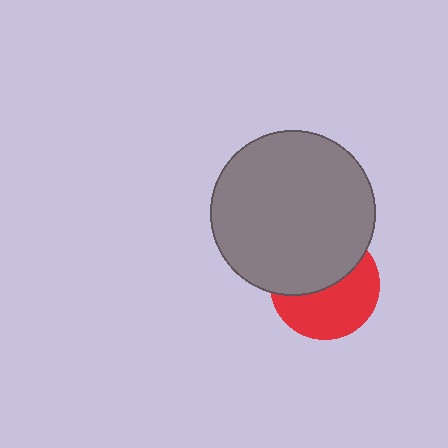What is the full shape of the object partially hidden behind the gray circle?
The partially hidden object is a red circle.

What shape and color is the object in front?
The object in front is a gray circle.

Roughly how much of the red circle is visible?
About half of it is visible (roughly 52%).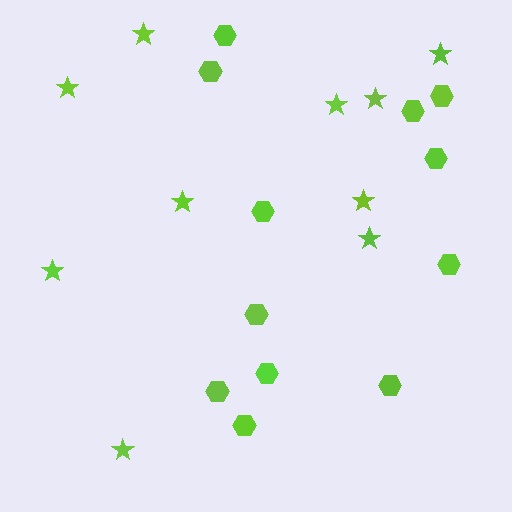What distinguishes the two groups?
There are 2 groups: one group of stars (10) and one group of hexagons (12).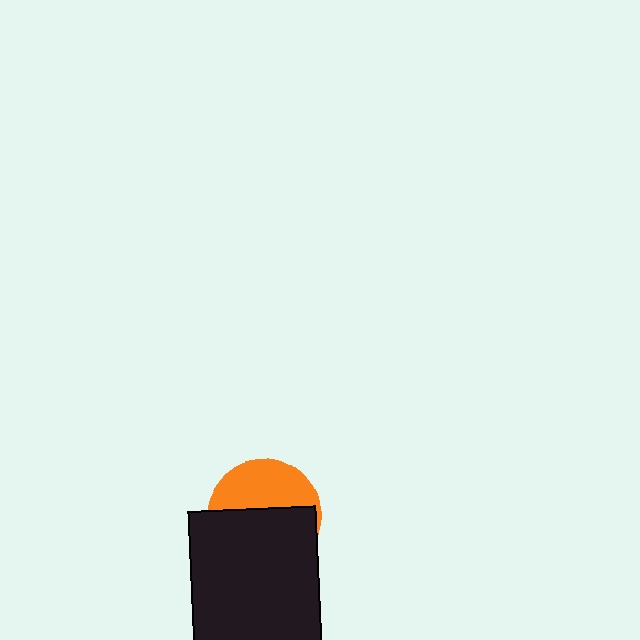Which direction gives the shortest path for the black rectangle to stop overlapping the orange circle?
Moving down gives the shortest separation.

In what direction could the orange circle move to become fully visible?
The orange circle could move up. That would shift it out from behind the black rectangle entirely.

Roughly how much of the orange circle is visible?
A small part of it is visible (roughly 43%).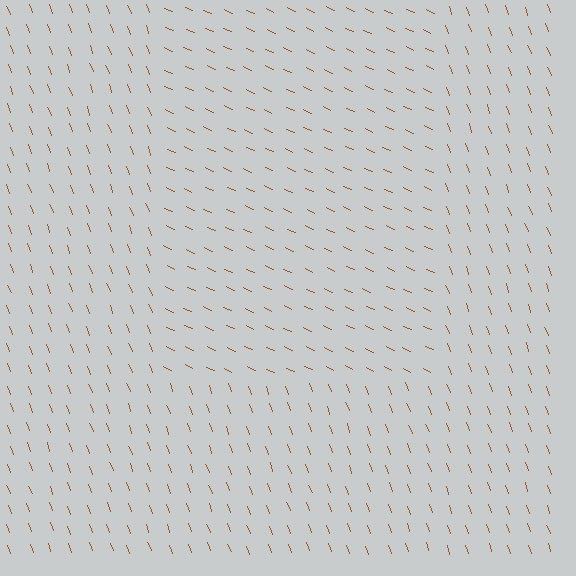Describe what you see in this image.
The image is filled with small brown line segments. A rectangle region in the image has lines oriented differently from the surrounding lines, creating a visible texture boundary.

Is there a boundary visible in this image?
Yes, there is a texture boundary formed by a change in line orientation.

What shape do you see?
I see a rectangle.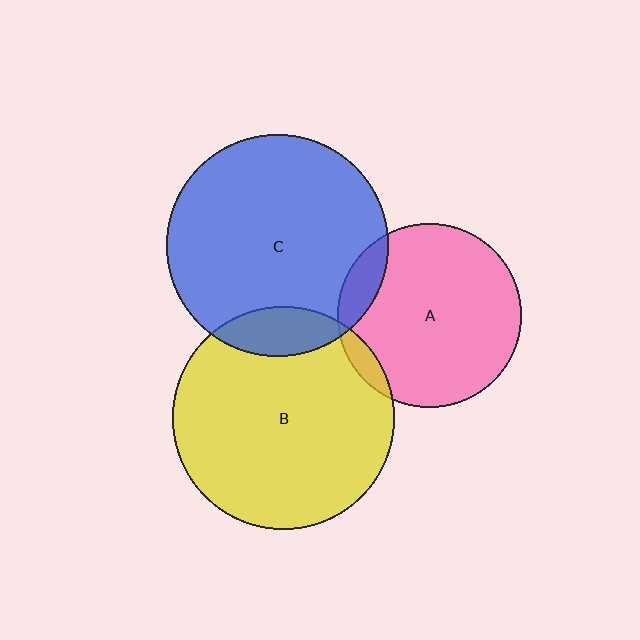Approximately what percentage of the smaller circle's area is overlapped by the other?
Approximately 5%.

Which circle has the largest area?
Circle B (yellow).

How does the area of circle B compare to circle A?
Approximately 1.5 times.